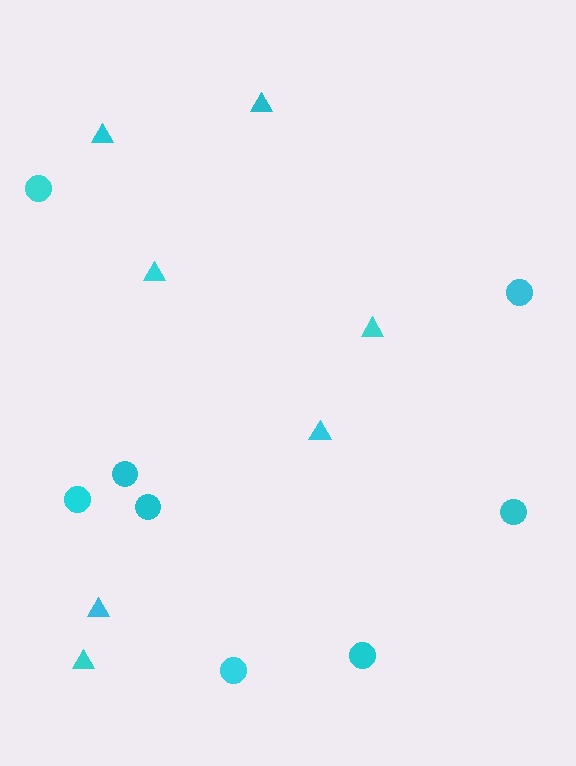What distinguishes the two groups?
There are 2 groups: one group of triangles (7) and one group of circles (8).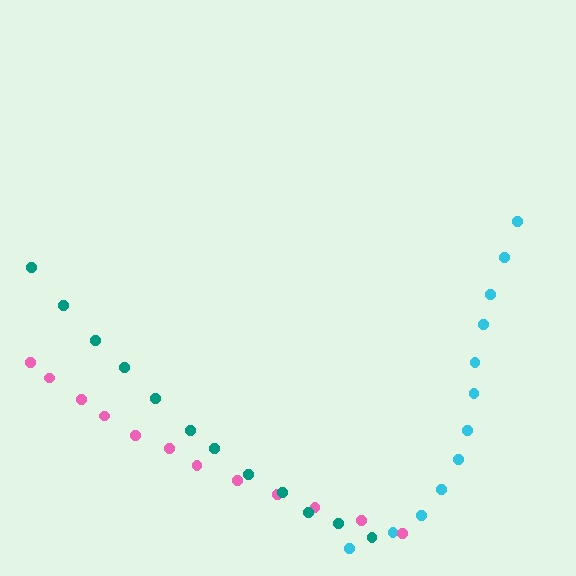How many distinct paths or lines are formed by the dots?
There are 3 distinct paths.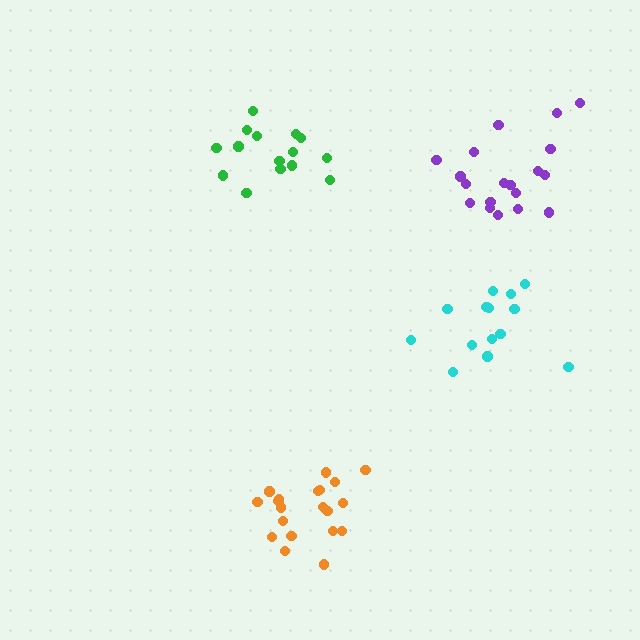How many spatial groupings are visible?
There are 4 spatial groupings.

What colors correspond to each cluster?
The clusters are colored: purple, cyan, orange, green.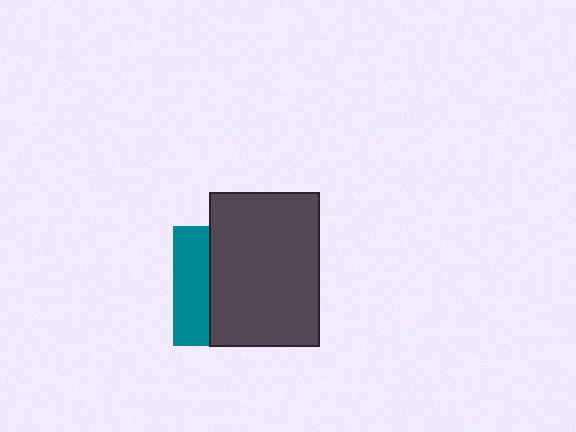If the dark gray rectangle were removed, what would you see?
You would see the complete teal square.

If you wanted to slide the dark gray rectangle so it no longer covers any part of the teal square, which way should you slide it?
Slide it right — that is the most direct way to separate the two shapes.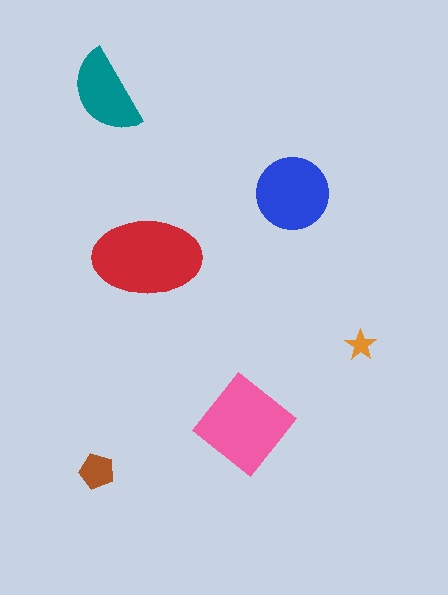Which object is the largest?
The red ellipse.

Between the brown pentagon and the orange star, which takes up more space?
The brown pentagon.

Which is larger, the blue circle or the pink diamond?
The pink diamond.